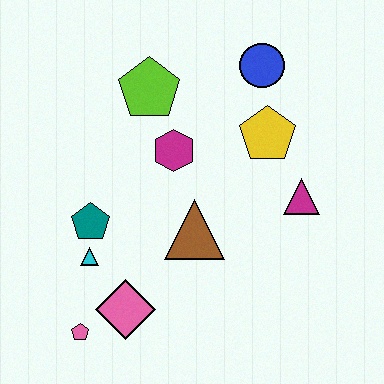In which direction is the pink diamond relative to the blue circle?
The pink diamond is below the blue circle.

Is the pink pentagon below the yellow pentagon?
Yes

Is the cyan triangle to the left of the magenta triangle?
Yes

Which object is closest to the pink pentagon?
The pink diamond is closest to the pink pentagon.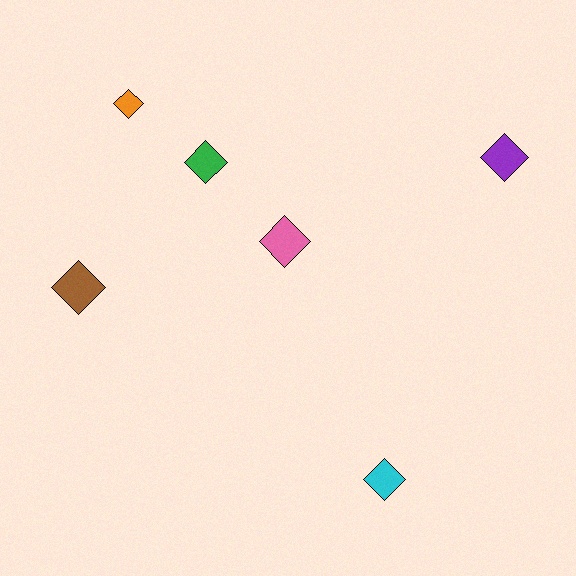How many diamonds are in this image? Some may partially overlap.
There are 6 diamonds.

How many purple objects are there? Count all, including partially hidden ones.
There is 1 purple object.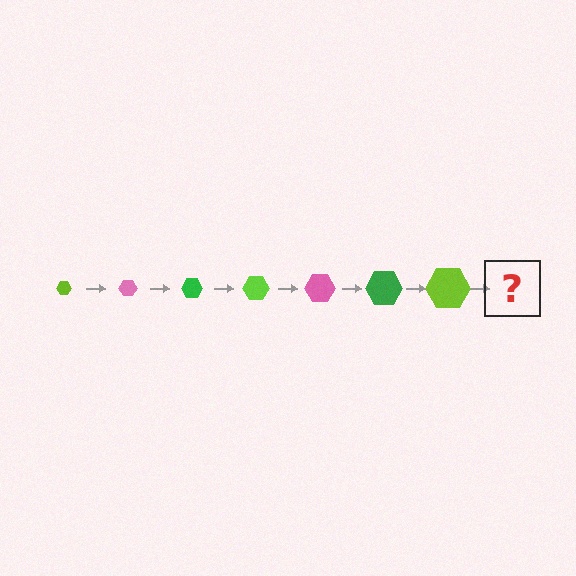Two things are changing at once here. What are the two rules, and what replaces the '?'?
The two rules are that the hexagon grows larger each step and the color cycles through lime, pink, and green. The '?' should be a pink hexagon, larger than the previous one.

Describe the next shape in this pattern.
It should be a pink hexagon, larger than the previous one.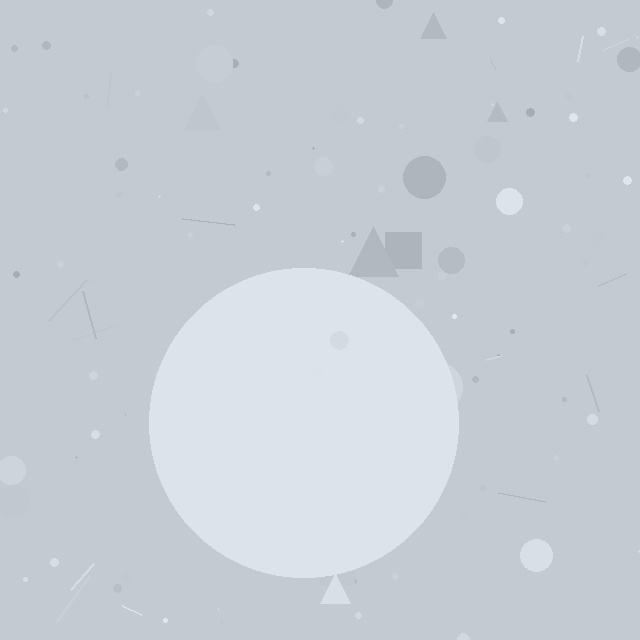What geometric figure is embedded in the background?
A circle is embedded in the background.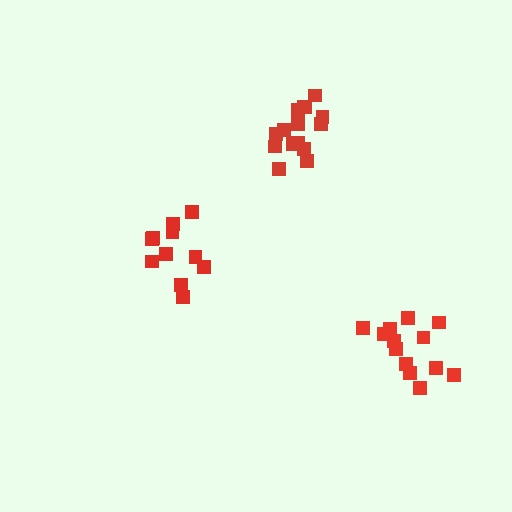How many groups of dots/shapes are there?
There are 3 groups.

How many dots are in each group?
Group 1: 13 dots, Group 2: 15 dots, Group 3: 11 dots (39 total).